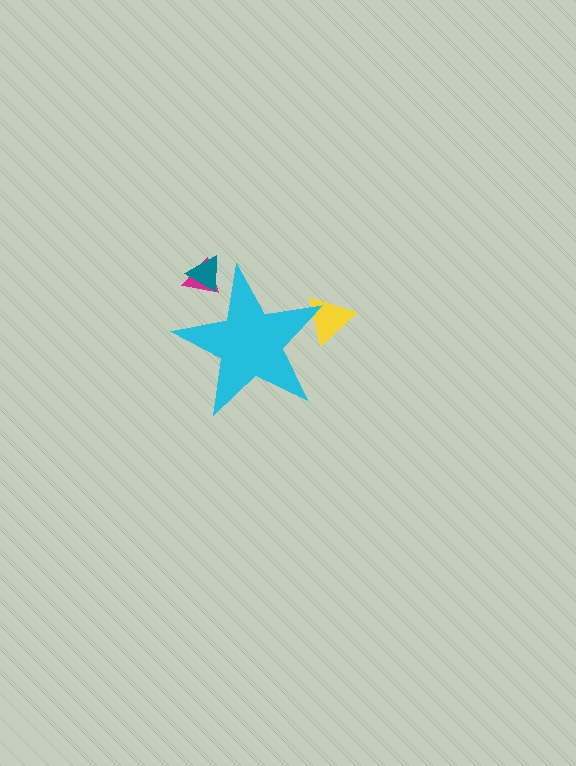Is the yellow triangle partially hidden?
Yes, the yellow triangle is partially hidden behind the cyan star.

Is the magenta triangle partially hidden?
Yes, the magenta triangle is partially hidden behind the cyan star.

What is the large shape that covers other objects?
A cyan star.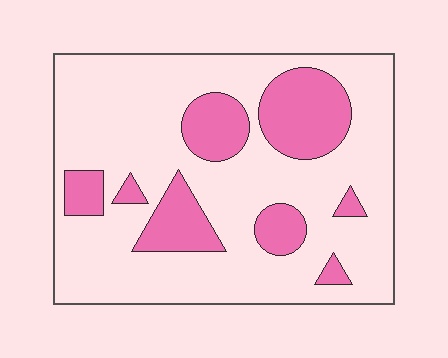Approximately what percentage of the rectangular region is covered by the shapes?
Approximately 25%.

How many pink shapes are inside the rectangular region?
8.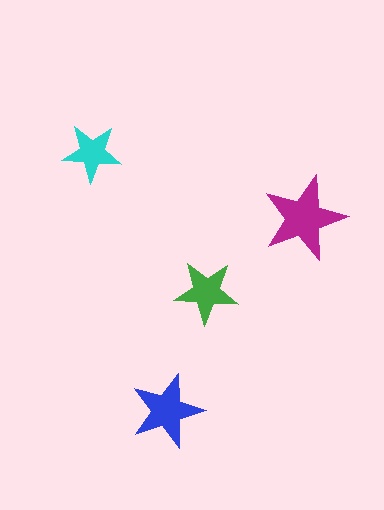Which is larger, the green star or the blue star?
The blue one.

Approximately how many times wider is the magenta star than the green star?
About 1.5 times wider.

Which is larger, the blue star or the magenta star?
The magenta one.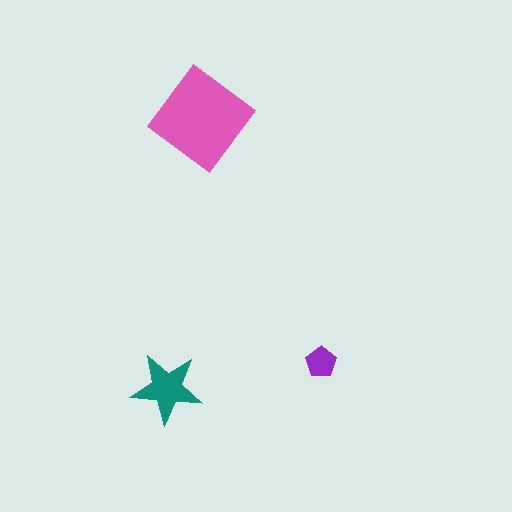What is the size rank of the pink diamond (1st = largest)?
1st.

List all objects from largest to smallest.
The pink diamond, the teal star, the purple pentagon.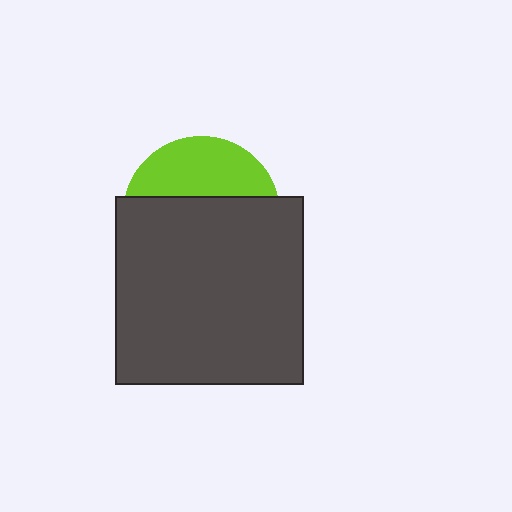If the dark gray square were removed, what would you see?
You would see the complete lime circle.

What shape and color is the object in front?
The object in front is a dark gray square.